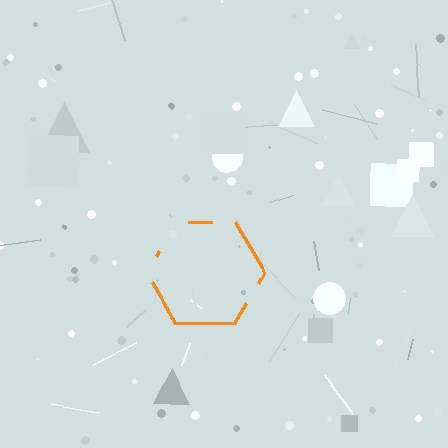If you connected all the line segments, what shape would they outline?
They would outline a hexagon.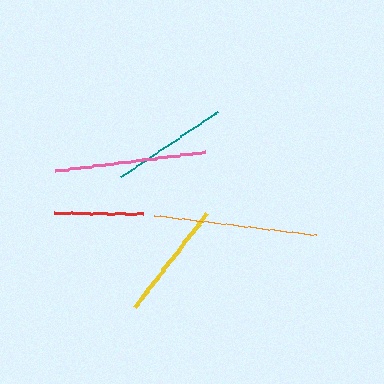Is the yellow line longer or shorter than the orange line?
The orange line is longer than the yellow line.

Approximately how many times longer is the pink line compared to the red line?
The pink line is approximately 1.7 times the length of the red line.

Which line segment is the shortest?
The red line is the shortest at approximately 89 pixels.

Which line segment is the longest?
The orange line is the longest at approximately 163 pixels.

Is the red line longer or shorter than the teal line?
The teal line is longer than the red line.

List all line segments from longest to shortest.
From longest to shortest: orange, pink, yellow, teal, red.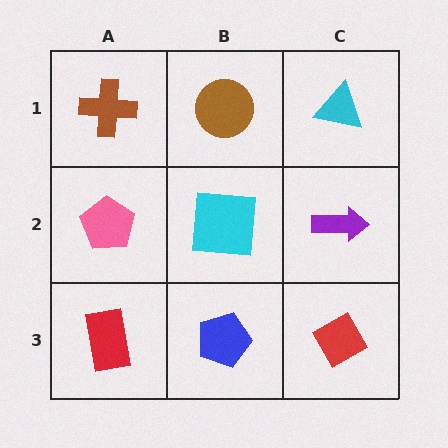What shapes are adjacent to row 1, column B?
A cyan square (row 2, column B), a brown cross (row 1, column A), a cyan triangle (row 1, column C).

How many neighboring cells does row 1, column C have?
2.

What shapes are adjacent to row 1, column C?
A purple arrow (row 2, column C), a brown circle (row 1, column B).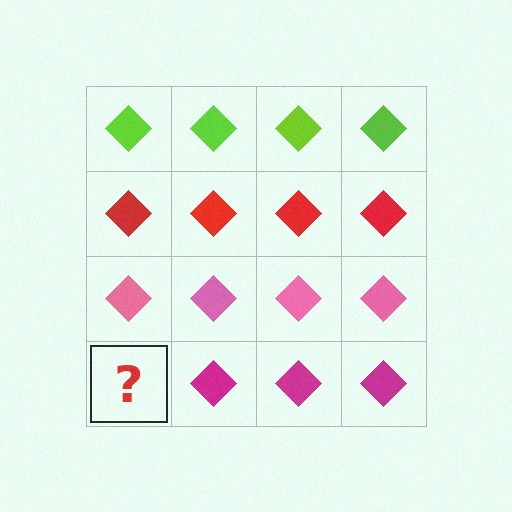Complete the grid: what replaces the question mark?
The question mark should be replaced with a magenta diamond.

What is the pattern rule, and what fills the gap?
The rule is that each row has a consistent color. The gap should be filled with a magenta diamond.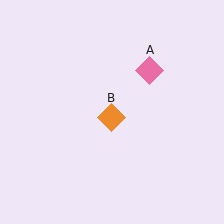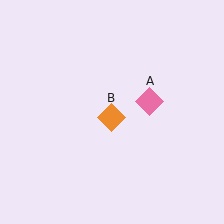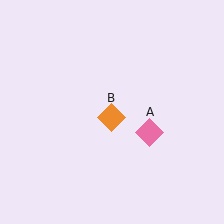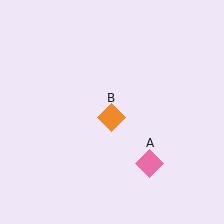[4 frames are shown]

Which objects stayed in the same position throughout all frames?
Orange diamond (object B) remained stationary.